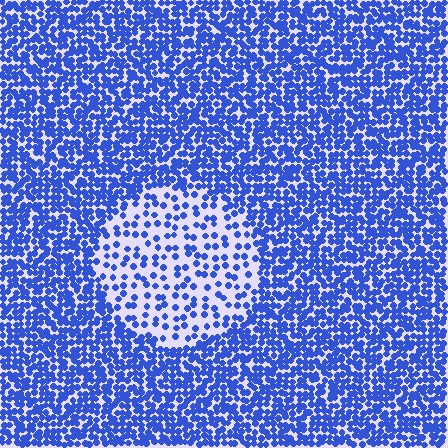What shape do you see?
I see a circle.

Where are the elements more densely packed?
The elements are more densely packed outside the circle boundary.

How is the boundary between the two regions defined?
The boundary is defined by a change in element density (approximately 2.6x ratio). All elements are the same color, size, and shape.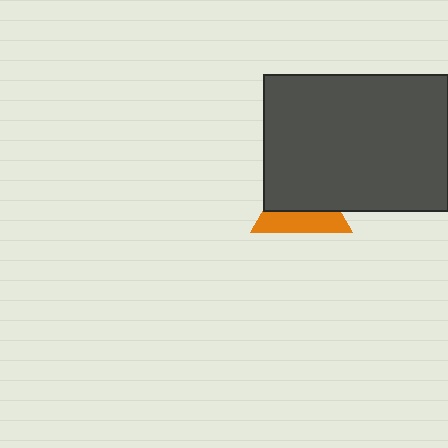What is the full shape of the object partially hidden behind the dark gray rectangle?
The partially hidden object is an orange triangle.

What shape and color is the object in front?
The object in front is a dark gray rectangle.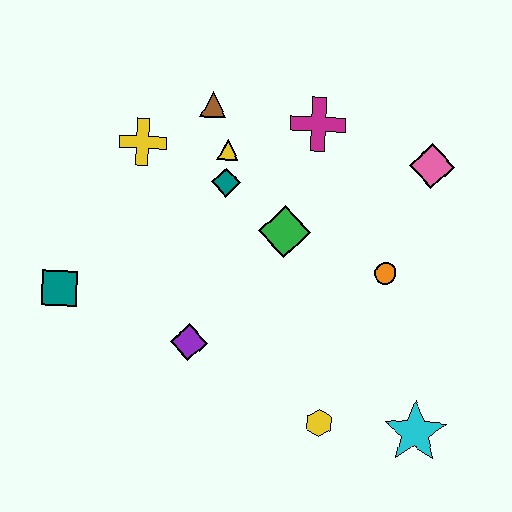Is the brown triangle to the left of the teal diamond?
Yes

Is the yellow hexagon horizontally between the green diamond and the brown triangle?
No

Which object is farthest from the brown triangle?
The cyan star is farthest from the brown triangle.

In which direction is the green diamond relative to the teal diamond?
The green diamond is to the right of the teal diamond.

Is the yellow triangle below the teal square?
No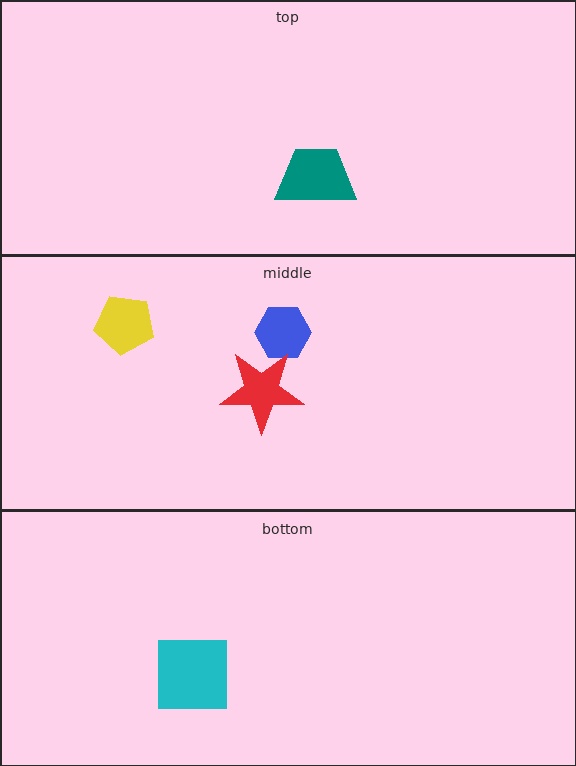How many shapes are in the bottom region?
1.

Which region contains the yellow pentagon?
The middle region.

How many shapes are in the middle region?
3.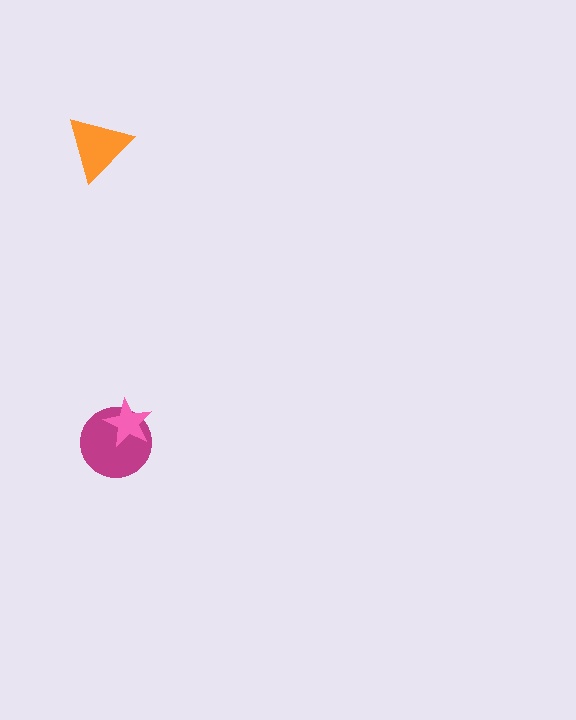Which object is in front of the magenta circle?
The pink star is in front of the magenta circle.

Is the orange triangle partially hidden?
No, no other shape covers it.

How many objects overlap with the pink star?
1 object overlaps with the pink star.